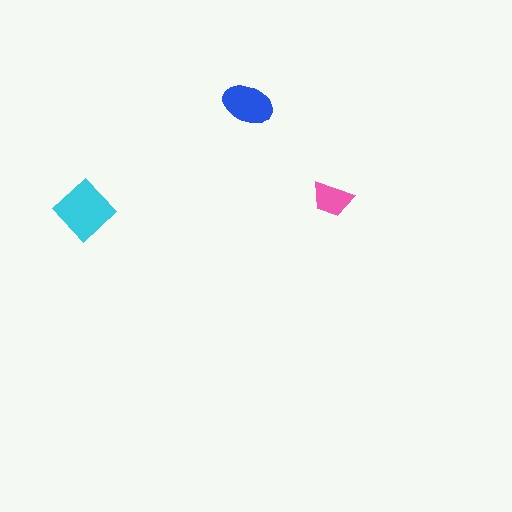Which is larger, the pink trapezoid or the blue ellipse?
The blue ellipse.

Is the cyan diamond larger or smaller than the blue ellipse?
Larger.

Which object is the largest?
The cyan diamond.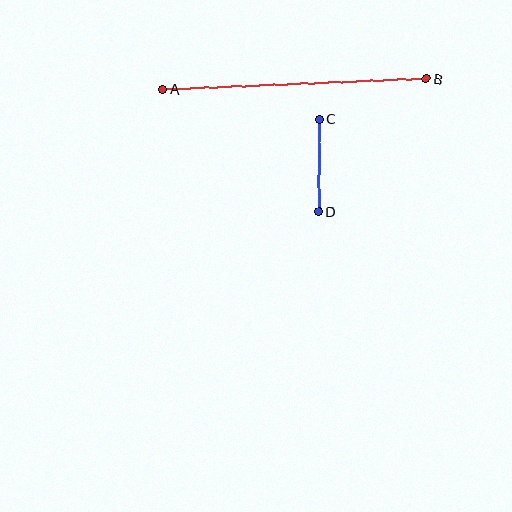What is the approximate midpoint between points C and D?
The midpoint is at approximately (319, 165) pixels.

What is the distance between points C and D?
The distance is approximately 92 pixels.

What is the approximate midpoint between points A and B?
The midpoint is at approximately (295, 84) pixels.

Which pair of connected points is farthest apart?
Points A and B are farthest apart.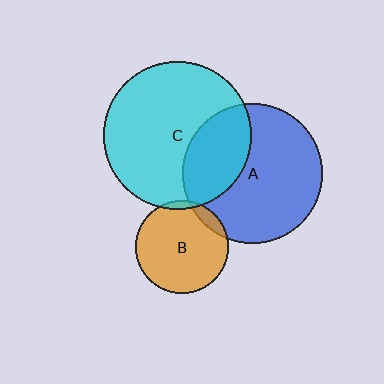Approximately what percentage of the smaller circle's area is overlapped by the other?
Approximately 5%.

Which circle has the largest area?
Circle C (cyan).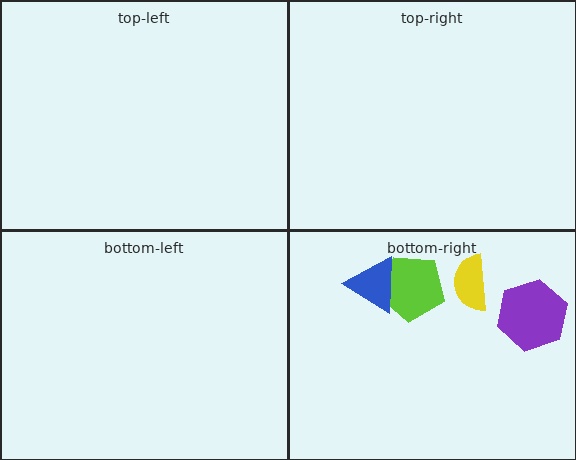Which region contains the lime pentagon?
The bottom-right region.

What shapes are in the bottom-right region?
The yellow semicircle, the lime pentagon, the purple hexagon, the blue triangle.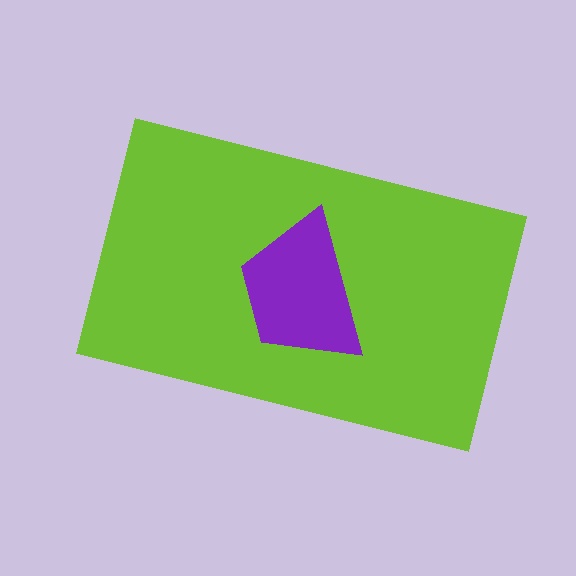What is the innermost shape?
The purple trapezoid.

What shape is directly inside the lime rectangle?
The purple trapezoid.